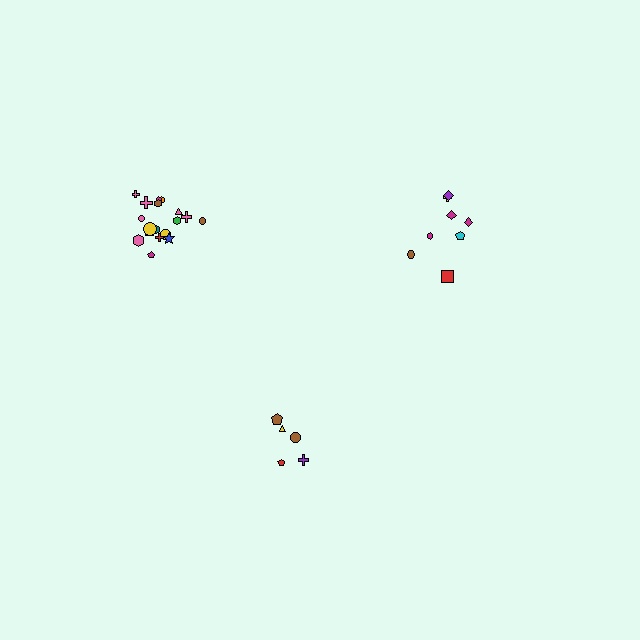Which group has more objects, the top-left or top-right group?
The top-left group.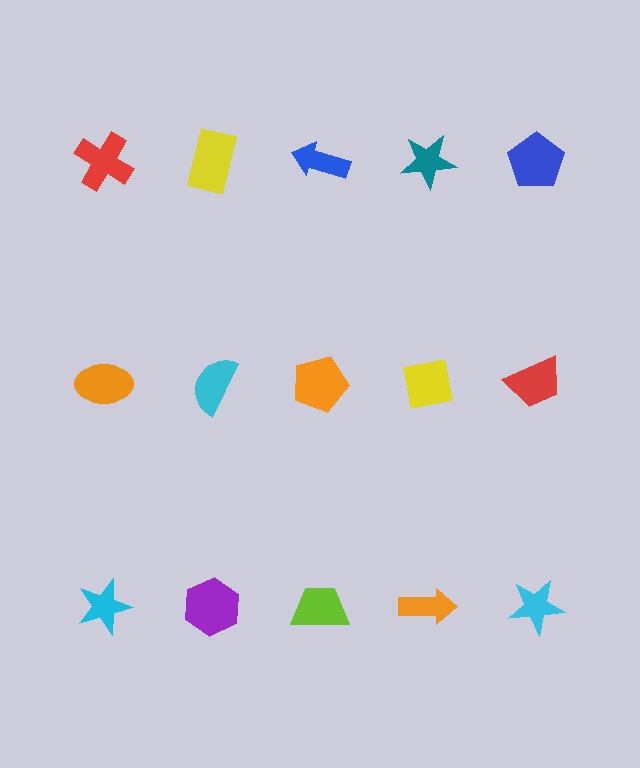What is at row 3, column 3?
A lime trapezoid.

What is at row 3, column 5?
A cyan star.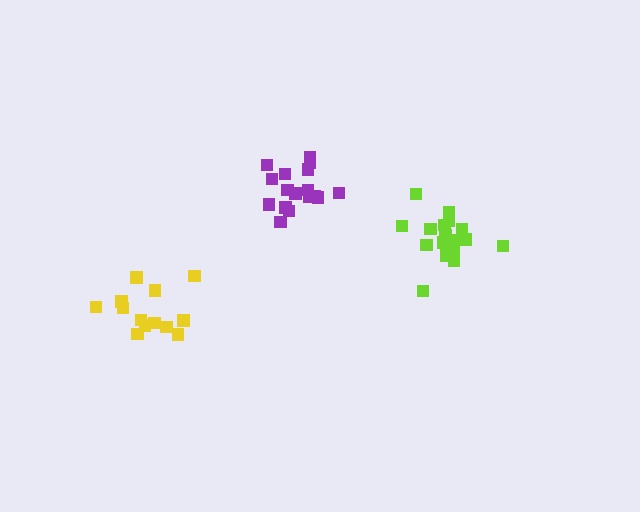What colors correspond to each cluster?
The clusters are colored: lime, yellow, purple.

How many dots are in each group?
Group 1: 18 dots, Group 2: 13 dots, Group 3: 17 dots (48 total).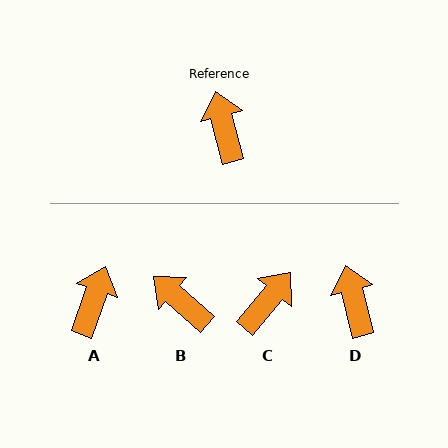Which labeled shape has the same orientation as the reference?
D.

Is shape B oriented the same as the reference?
No, it is off by about 34 degrees.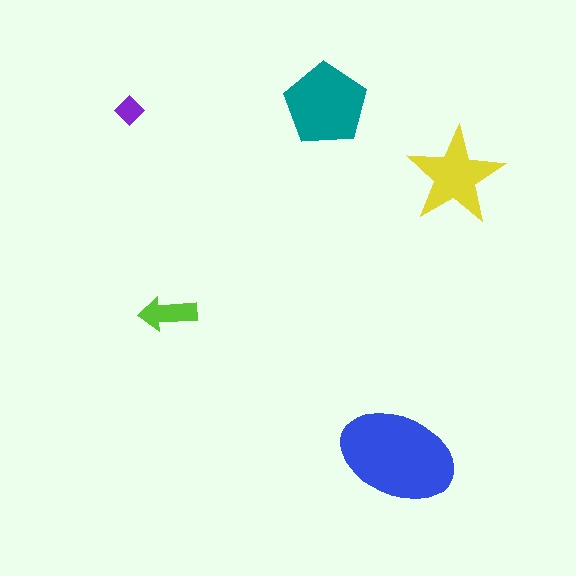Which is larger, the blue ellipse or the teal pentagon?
The blue ellipse.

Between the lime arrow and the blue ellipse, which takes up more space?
The blue ellipse.